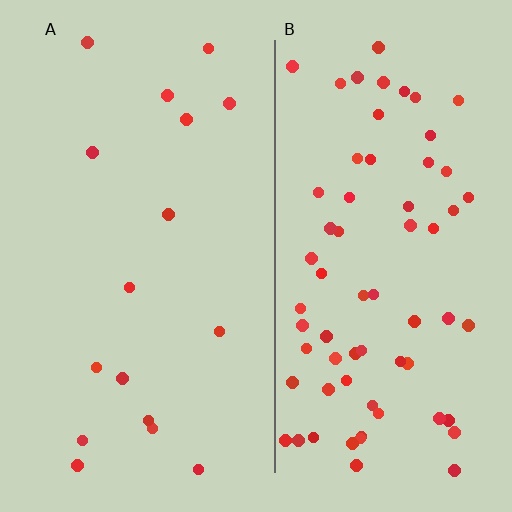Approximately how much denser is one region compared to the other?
Approximately 4.1× — region B over region A.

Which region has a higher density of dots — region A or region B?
B (the right).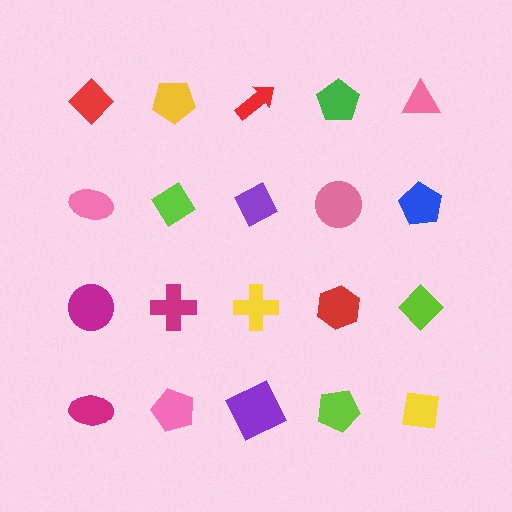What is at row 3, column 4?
A red hexagon.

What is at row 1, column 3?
A red arrow.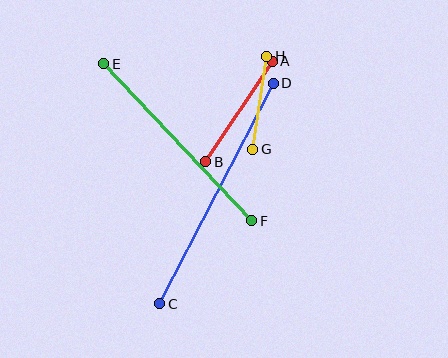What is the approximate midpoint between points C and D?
The midpoint is at approximately (216, 194) pixels.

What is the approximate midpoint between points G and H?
The midpoint is at approximately (260, 103) pixels.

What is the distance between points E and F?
The distance is approximately 216 pixels.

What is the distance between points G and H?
The distance is approximately 94 pixels.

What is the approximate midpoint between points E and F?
The midpoint is at approximately (178, 142) pixels.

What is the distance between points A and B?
The distance is approximately 121 pixels.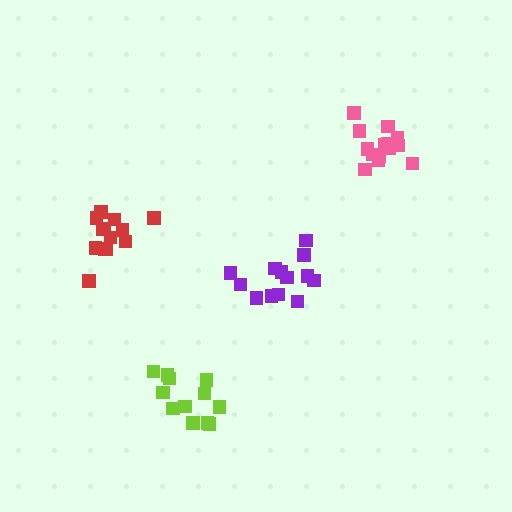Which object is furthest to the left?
The red cluster is leftmost.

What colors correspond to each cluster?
The clusters are colored: purple, lime, pink, red.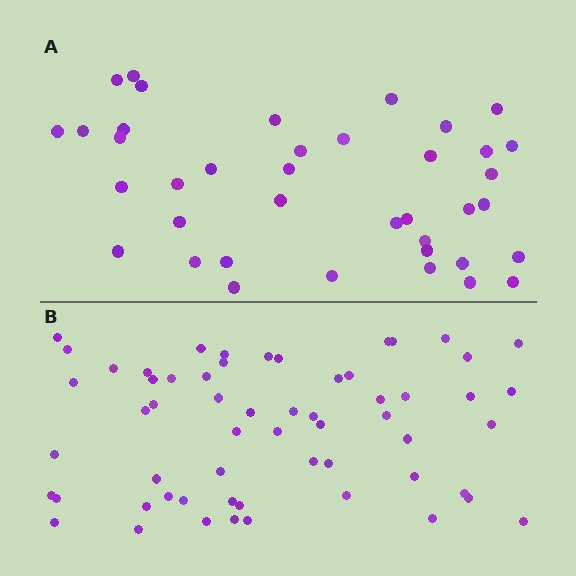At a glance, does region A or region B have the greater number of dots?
Region B (the bottom region) has more dots.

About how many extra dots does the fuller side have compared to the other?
Region B has approximately 20 more dots than region A.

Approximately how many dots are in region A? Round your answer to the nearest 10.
About 40 dots. (The exact count is 39, which rounds to 40.)